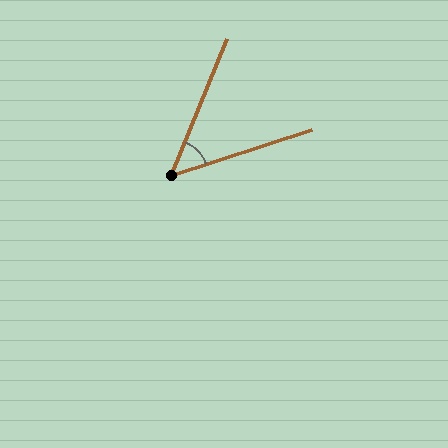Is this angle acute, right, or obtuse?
It is acute.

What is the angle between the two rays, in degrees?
Approximately 50 degrees.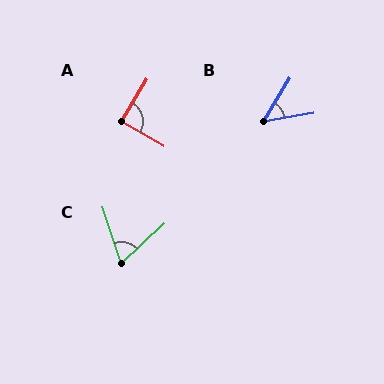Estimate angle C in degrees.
Approximately 65 degrees.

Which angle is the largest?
A, at approximately 89 degrees.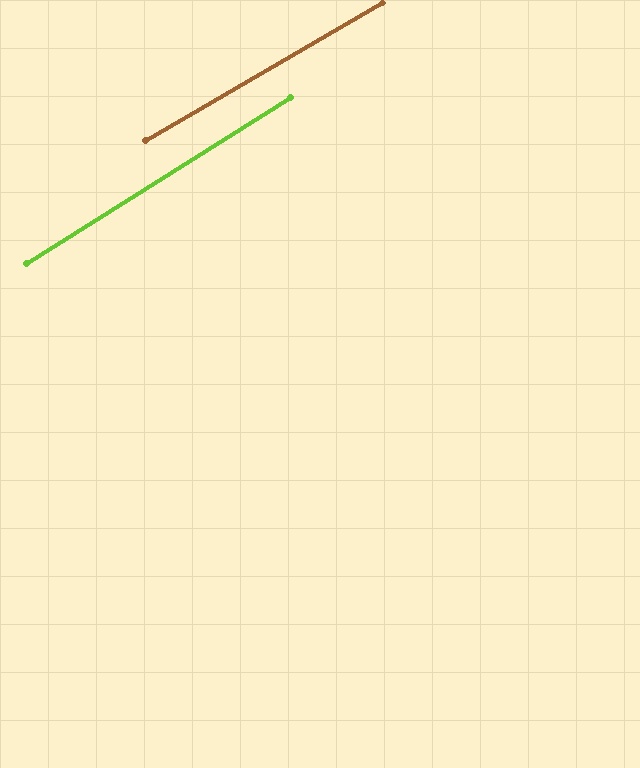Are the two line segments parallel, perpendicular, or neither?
Parallel — their directions differ by only 1.9°.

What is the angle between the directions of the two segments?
Approximately 2 degrees.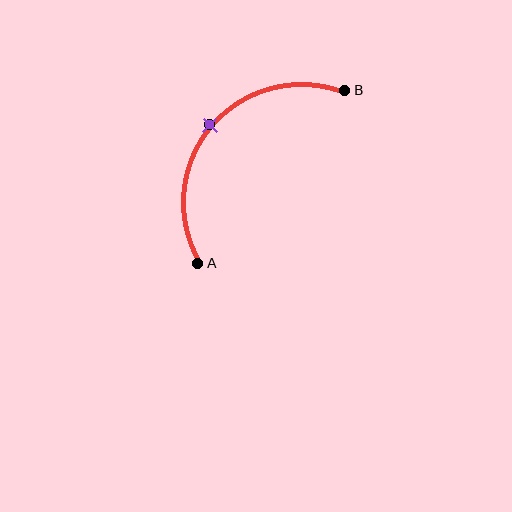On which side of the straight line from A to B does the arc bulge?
The arc bulges above and to the left of the straight line connecting A and B.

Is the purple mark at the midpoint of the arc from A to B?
Yes. The purple mark lies on the arc at equal arc-length from both A and B — it is the arc midpoint.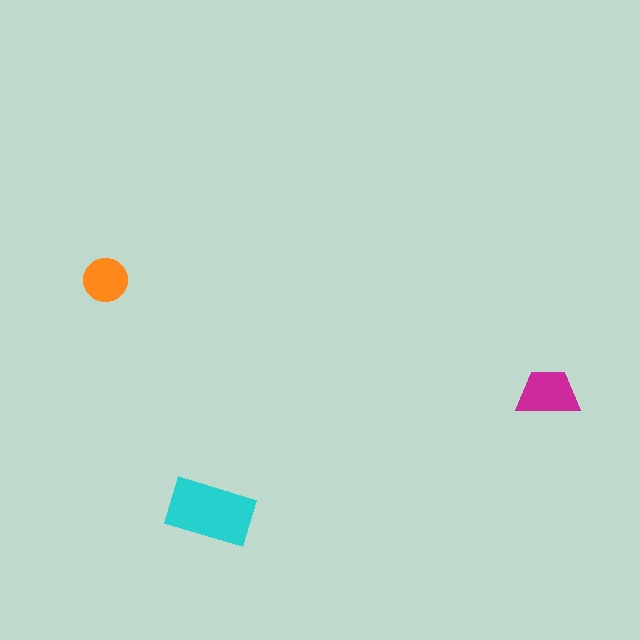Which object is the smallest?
The orange circle.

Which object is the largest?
The cyan rectangle.